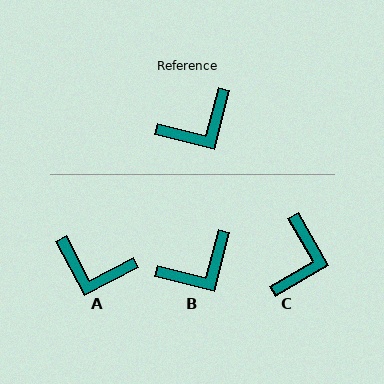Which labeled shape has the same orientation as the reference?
B.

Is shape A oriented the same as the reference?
No, it is off by about 49 degrees.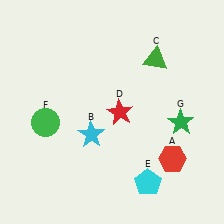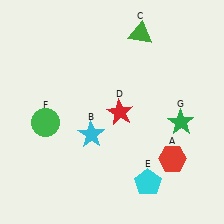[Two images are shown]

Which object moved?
The green triangle (C) moved up.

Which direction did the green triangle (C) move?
The green triangle (C) moved up.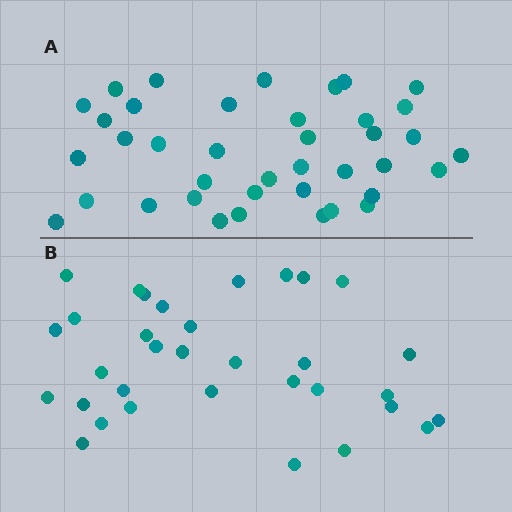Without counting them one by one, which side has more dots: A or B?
Region A (the top region) has more dots.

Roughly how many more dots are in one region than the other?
Region A has about 6 more dots than region B.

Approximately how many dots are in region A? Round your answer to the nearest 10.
About 40 dots. (The exact count is 39, which rounds to 40.)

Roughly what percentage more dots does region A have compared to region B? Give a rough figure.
About 20% more.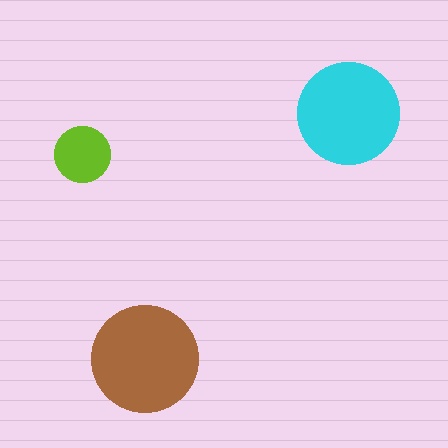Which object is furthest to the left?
The lime circle is leftmost.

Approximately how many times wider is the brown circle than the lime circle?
About 2 times wider.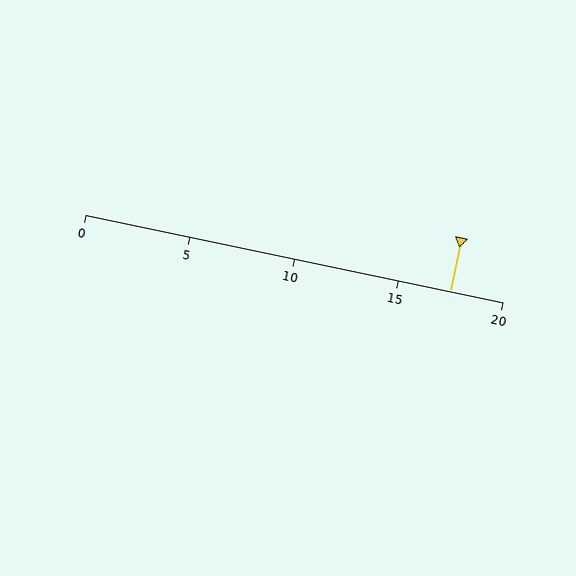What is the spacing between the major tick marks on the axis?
The major ticks are spaced 5 apart.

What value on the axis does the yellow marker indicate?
The marker indicates approximately 17.5.